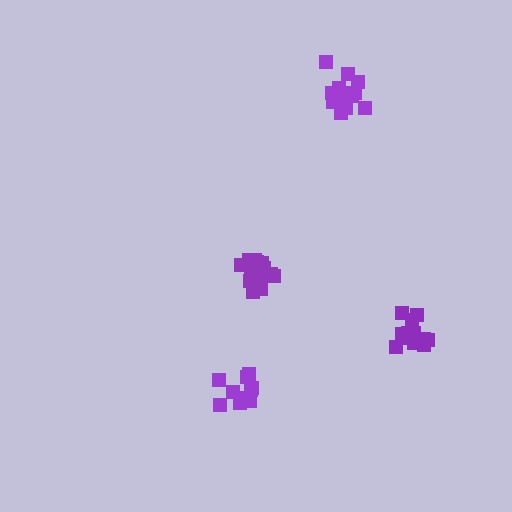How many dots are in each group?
Group 1: 11 dots, Group 2: 15 dots, Group 3: 13 dots, Group 4: 16 dots (55 total).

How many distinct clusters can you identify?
There are 4 distinct clusters.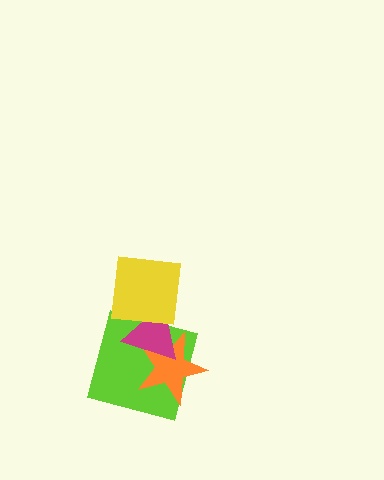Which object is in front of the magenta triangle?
The yellow square is in front of the magenta triangle.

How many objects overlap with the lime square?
3 objects overlap with the lime square.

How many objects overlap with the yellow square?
2 objects overlap with the yellow square.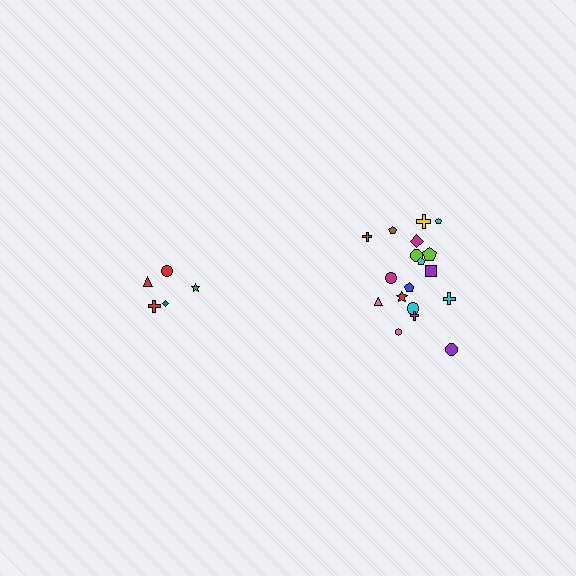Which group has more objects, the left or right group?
The right group.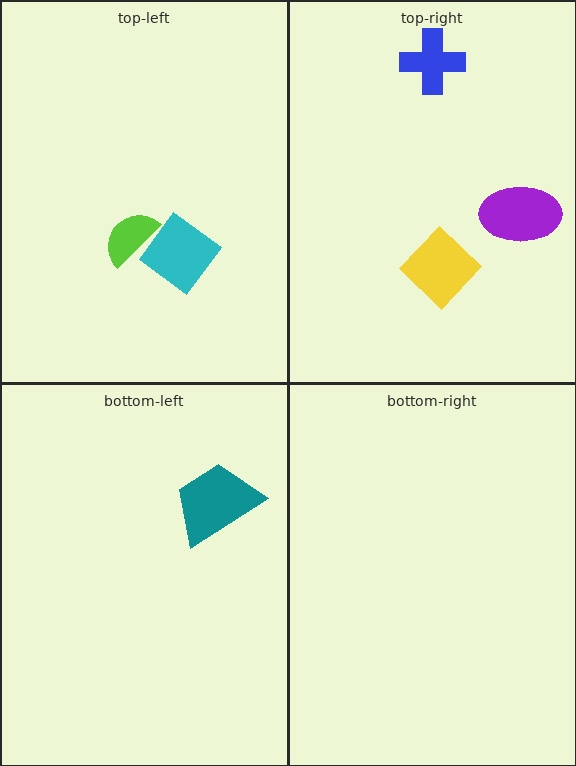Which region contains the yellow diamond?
The top-right region.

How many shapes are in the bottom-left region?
1.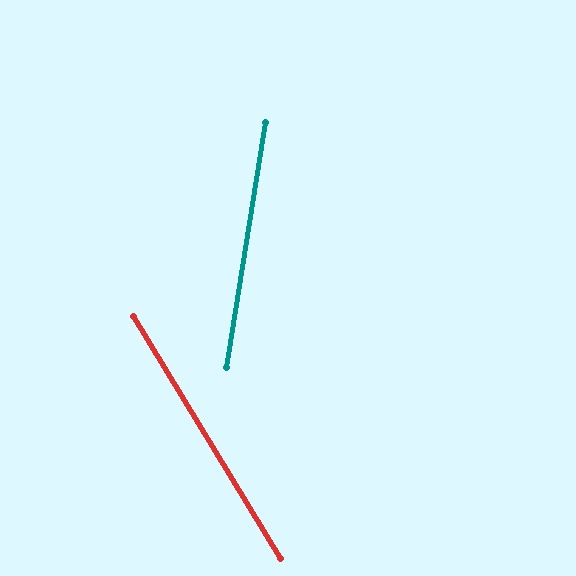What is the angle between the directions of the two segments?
Approximately 40 degrees.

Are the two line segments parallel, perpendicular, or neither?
Neither parallel nor perpendicular — they differ by about 40°.